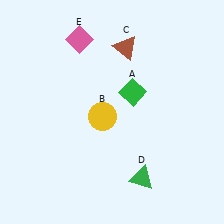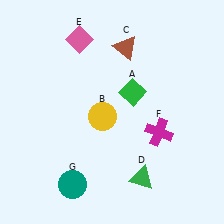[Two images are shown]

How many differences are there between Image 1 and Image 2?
There are 2 differences between the two images.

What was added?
A magenta cross (F), a teal circle (G) were added in Image 2.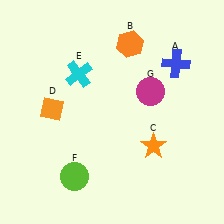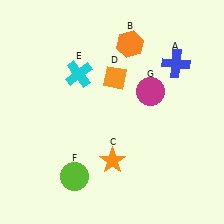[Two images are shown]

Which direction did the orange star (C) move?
The orange star (C) moved left.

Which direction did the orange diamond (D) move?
The orange diamond (D) moved right.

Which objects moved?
The objects that moved are: the orange star (C), the orange diamond (D).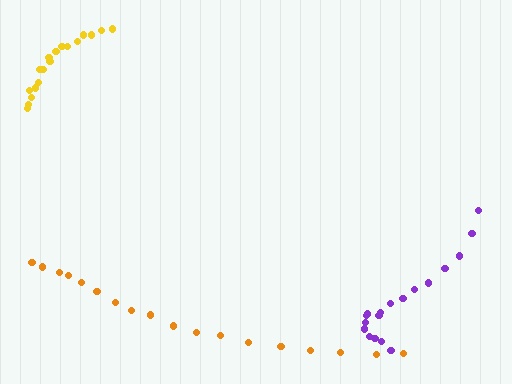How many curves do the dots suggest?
There are 3 distinct paths.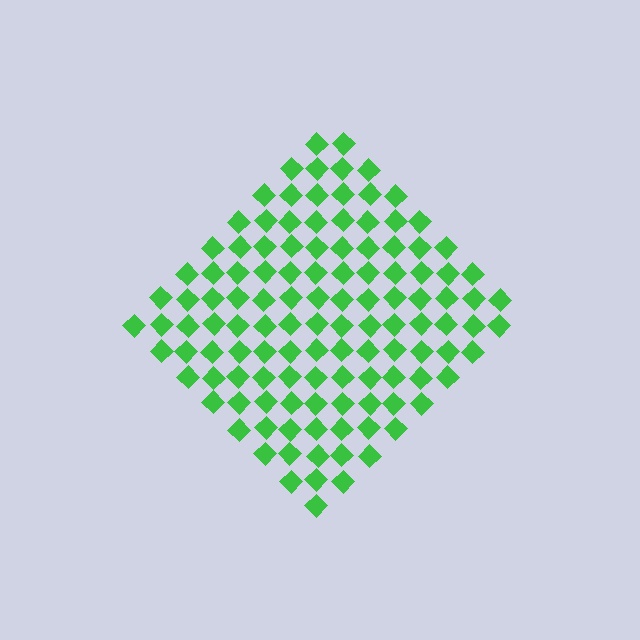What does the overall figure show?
The overall figure shows a diamond.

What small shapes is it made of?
It is made of small diamonds.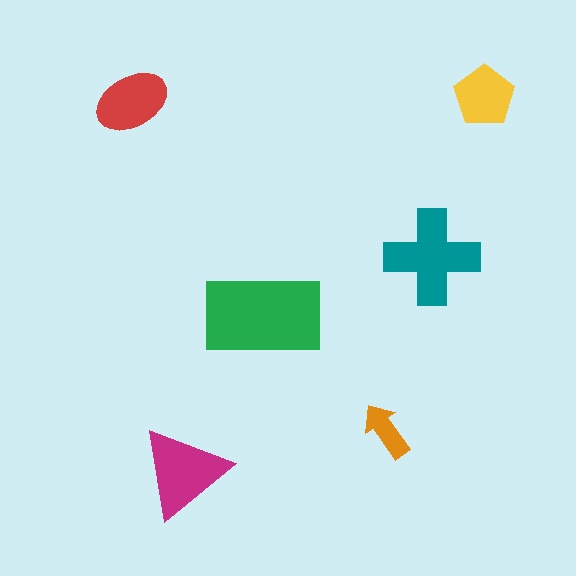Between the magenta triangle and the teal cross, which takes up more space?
The teal cross.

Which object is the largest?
The green rectangle.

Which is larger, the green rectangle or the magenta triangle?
The green rectangle.